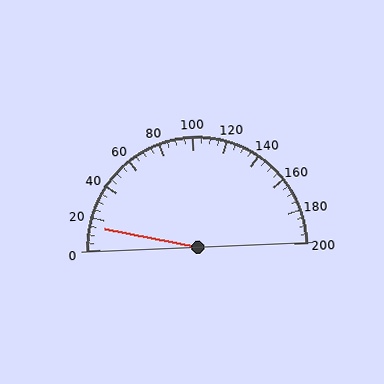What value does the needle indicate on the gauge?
The needle indicates approximately 15.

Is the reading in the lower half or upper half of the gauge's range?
The reading is in the lower half of the range (0 to 200).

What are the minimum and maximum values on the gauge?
The gauge ranges from 0 to 200.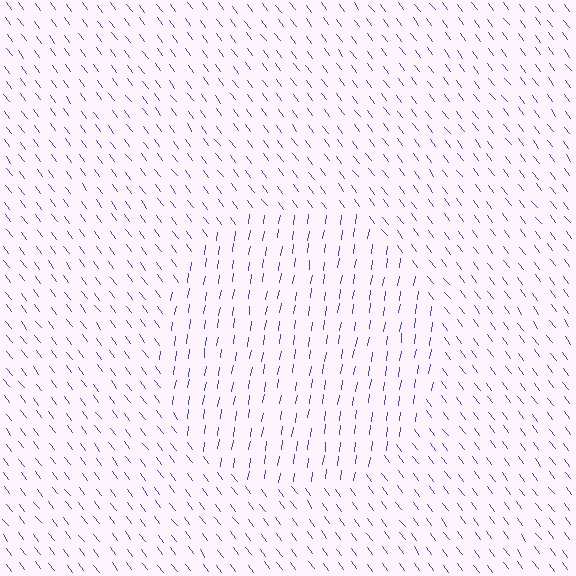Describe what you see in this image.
The image is filled with small blue line segments. A circle region in the image has lines oriented differently from the surrounding lines, creating a visible texture boundary.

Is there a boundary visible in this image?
Yes, there is a texture boundary formed by a change in line orientation.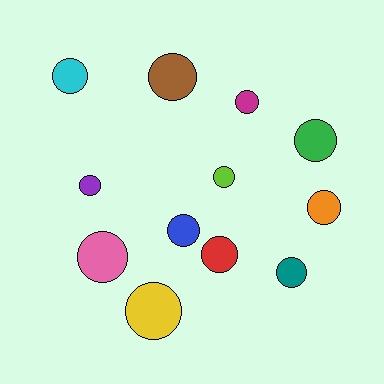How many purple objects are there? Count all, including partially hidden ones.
There is 1 purple object.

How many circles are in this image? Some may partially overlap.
There are 12 circles.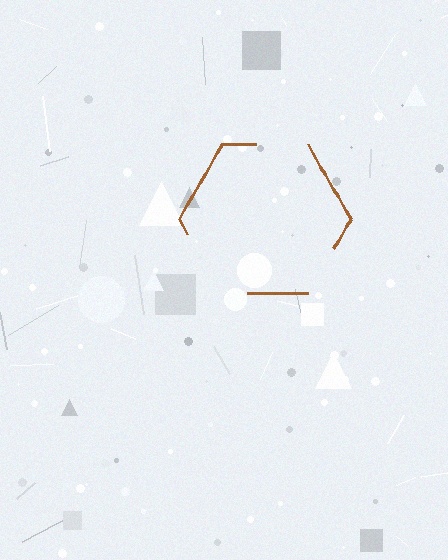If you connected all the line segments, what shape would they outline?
They would outline a hexagon.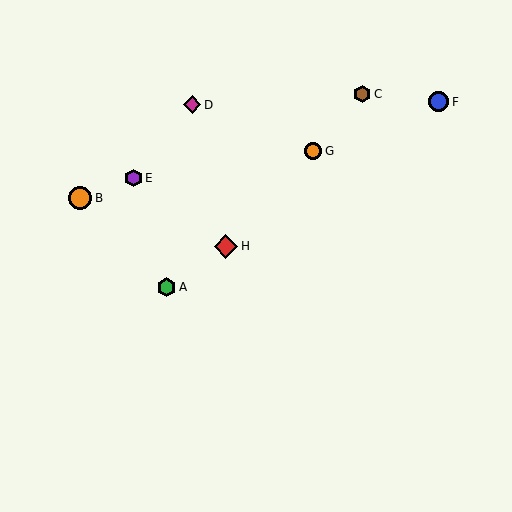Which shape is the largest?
The orange circle (labeled B) is the largest.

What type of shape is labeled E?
Shape E is a purple hexagon.